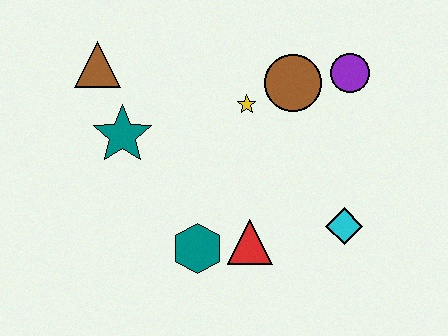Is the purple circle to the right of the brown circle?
Yes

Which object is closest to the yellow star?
The brown circle is closest to the yellow star.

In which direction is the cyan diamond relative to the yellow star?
The cyan diamond is below the yellow star.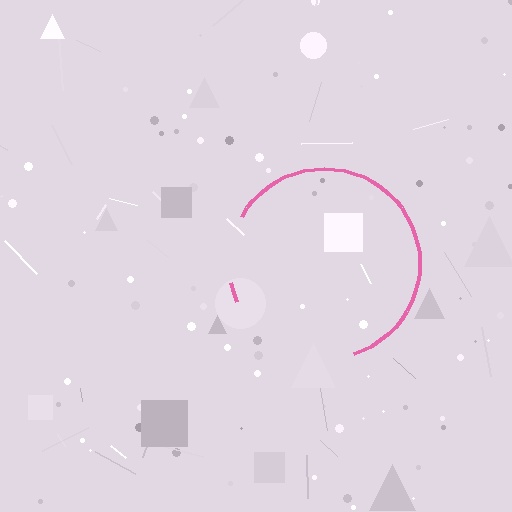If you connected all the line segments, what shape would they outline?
They would outline a circle.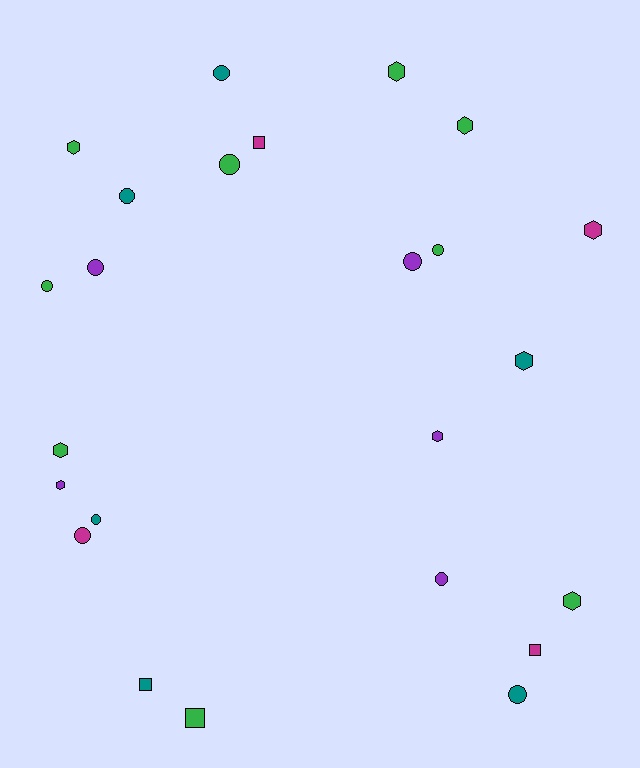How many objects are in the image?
There are 24 objects.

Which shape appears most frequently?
Circle, with 11 objects.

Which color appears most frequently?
Green, with 9 objects.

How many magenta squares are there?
There are 2 magenta squares.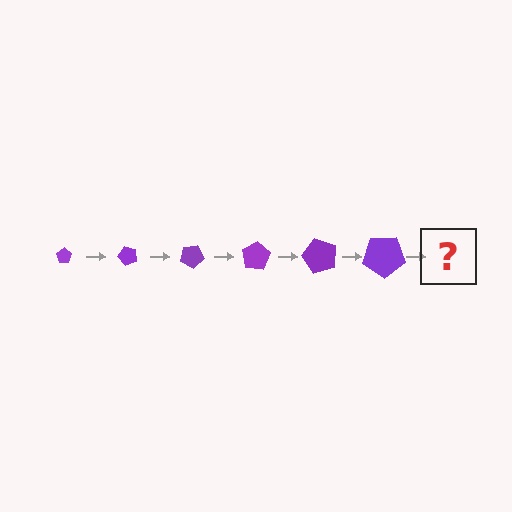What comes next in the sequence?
The next element should be a pentagon, larger than the previous one and rotated 300 degrees from the start.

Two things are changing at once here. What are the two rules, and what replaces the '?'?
The two rules are that the pentagon grows larger each step and it rotates 50 degrees each step. The '?' should be a pentagon, larger than the previous one and rotated 300 degrees from the start.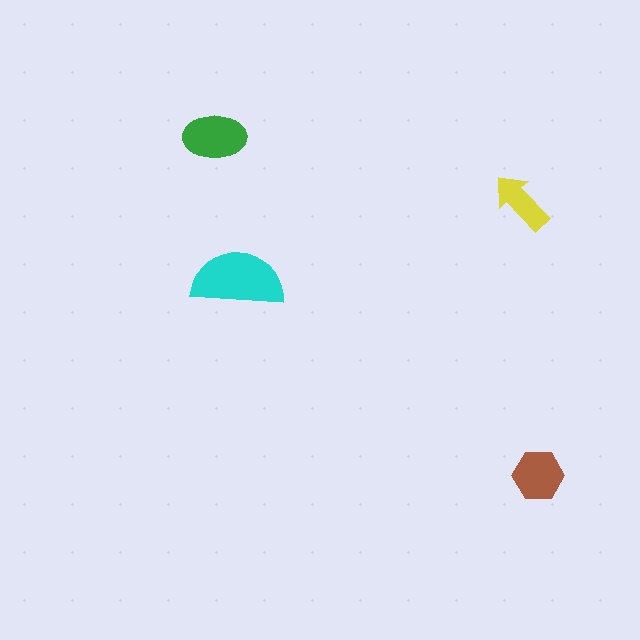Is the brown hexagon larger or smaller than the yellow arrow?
Larger.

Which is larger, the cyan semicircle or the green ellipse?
The cyan semicircle.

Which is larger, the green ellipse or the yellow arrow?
The green ellipse.